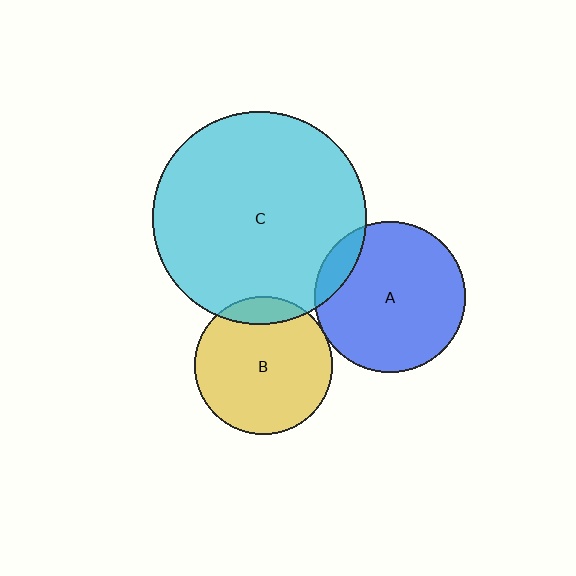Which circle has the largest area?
Circle C (cyan).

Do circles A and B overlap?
Yes.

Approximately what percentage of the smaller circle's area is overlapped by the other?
Approximately 5%.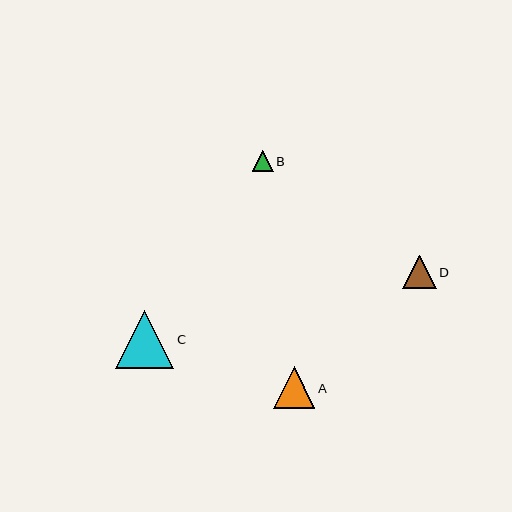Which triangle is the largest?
Triangle C is the largest with a size of approximately 58 pixels.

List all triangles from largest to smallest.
From largest to smallest: C, A, D, B.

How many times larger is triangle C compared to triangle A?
Triangle C is approximately 1.4 times the size of triangle A.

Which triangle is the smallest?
Triangle B is the smallest with a size of approximately 21 pixels.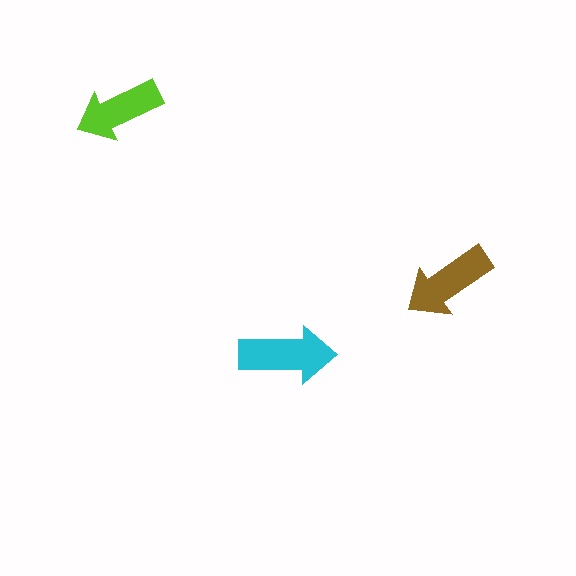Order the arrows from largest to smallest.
the cyan one, the brown one, the lime one.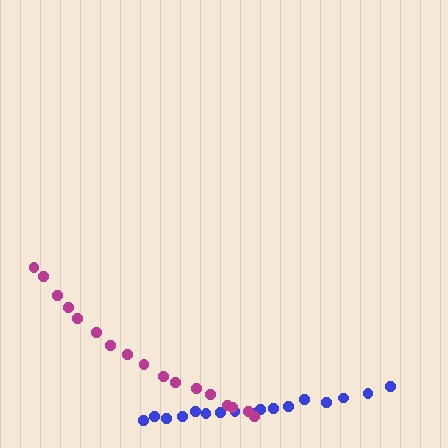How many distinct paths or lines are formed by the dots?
There are 2 distinct paths.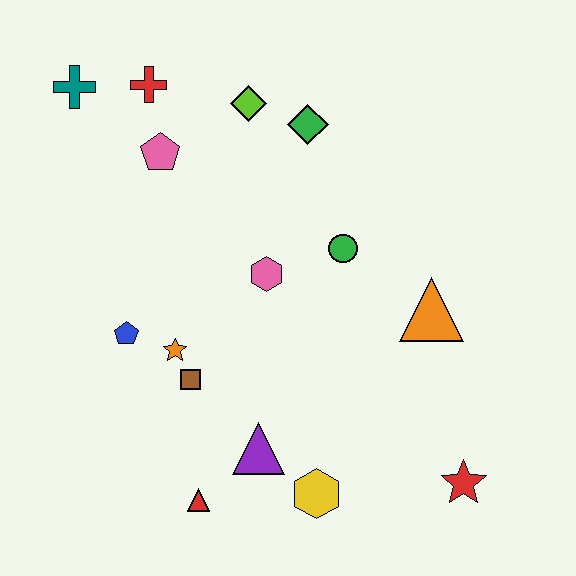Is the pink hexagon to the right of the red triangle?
Yes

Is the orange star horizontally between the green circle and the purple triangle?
No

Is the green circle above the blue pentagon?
Yes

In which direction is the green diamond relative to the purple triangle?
The green diamond is above the purple triangle.